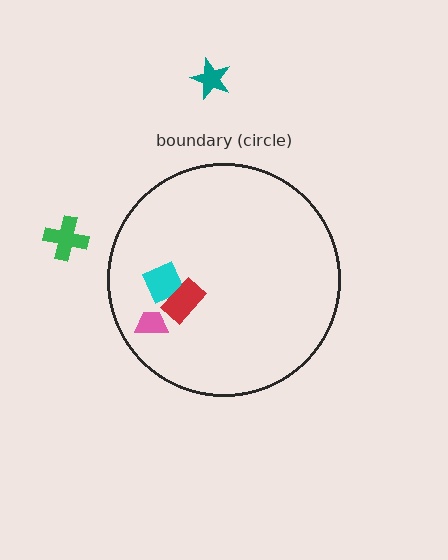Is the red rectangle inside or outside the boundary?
Inside.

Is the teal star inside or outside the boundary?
Outside.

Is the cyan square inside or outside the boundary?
Inside.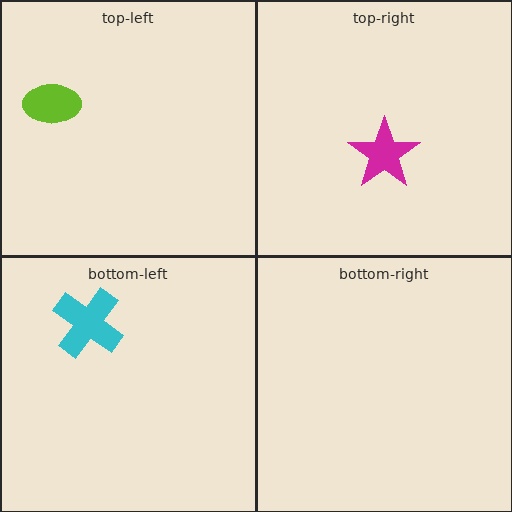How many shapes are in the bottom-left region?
1.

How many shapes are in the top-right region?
1.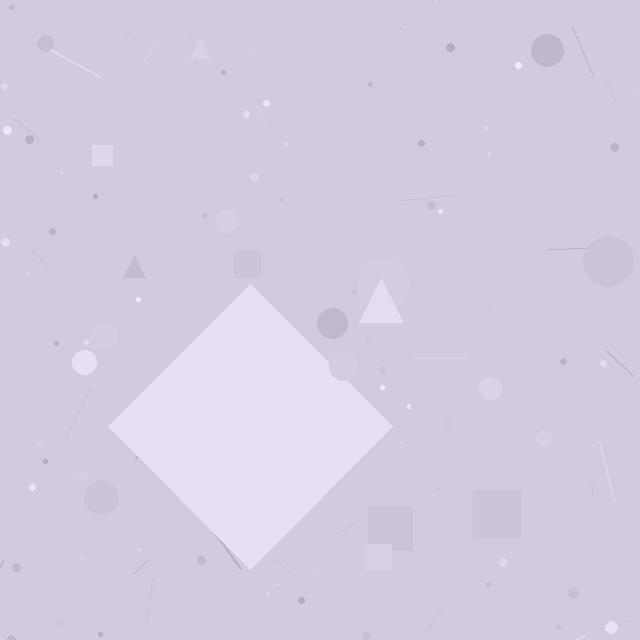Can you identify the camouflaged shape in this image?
The camouflaged shape is a diamond.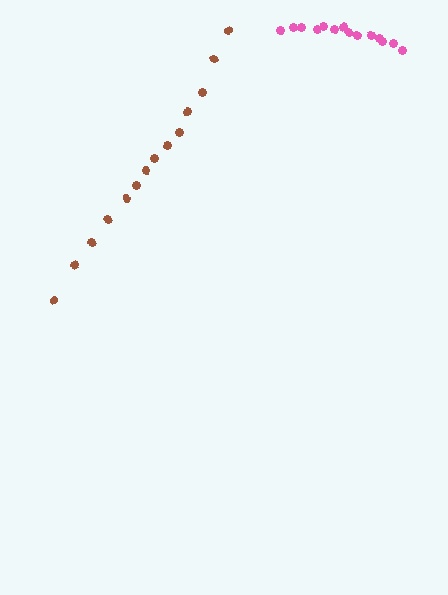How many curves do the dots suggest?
There are 2 distinct paths.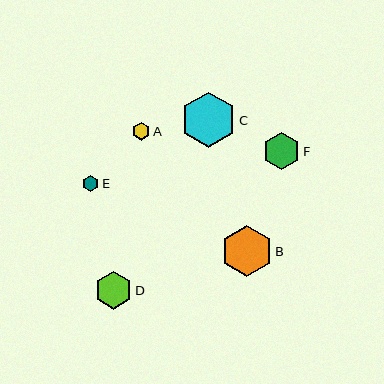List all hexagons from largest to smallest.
From largest to smallest: C, B, D, F, A, E.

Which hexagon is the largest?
Hexagon C is the largest with a size of approximately 55 pixels.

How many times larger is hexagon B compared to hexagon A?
Hexagon B is approximately 2.9 times the size of hexagon A.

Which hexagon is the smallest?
Hexagon E is the smallest with a size of approximately 16 pixels.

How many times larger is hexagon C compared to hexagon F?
Hexagon C is approximately 1.5 times the size of hexagon F.